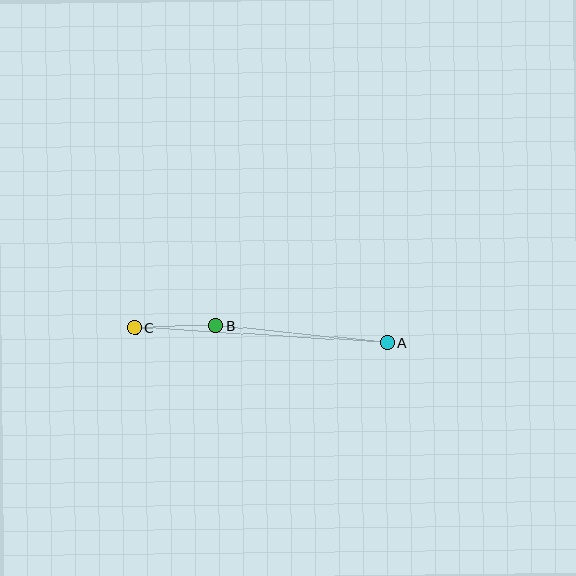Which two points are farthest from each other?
Points A and C are farthest from each other.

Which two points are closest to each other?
Points B and C are closest to each other.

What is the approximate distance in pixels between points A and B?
The distance between A and B is approximately 172 pixels.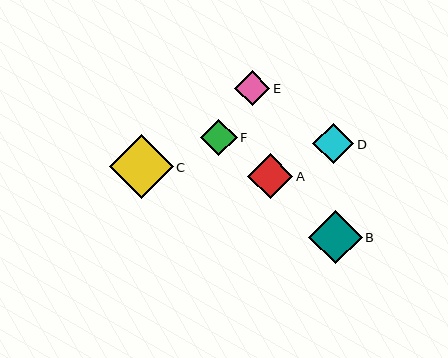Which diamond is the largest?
Diamond C is the largest with a size of approximately 64 pixels.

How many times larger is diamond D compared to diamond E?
Diamond D is approximately 1.2 times the size of diamond E.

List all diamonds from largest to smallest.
From largest to smallest: C, B, A, D, F, E.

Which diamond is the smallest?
Diamond E is the smallest with a size of approximately 35 pixels.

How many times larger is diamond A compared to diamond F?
Diamond A is approximately 1.2 times the size of diamond F.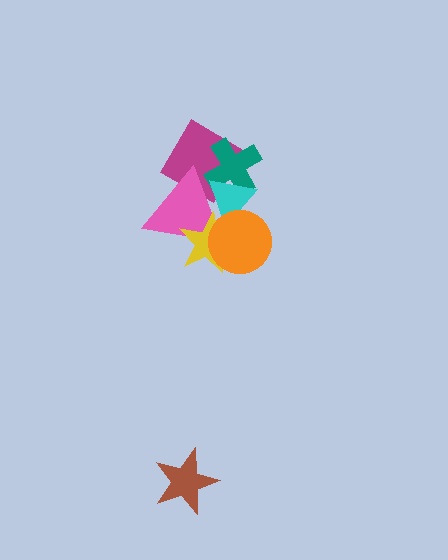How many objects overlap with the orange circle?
3 objects overlap with the orange circle.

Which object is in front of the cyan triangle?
The orange circle is in front of the cyan triangle.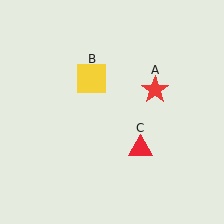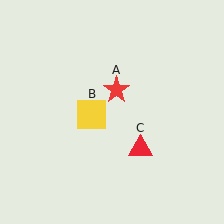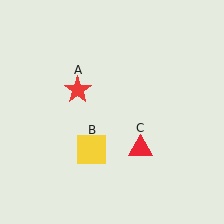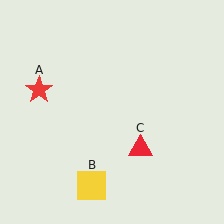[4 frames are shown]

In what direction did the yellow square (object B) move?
The yellow square (object B) moved down.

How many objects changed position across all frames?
2 objects changed position: red star (object A), yellow square (object B).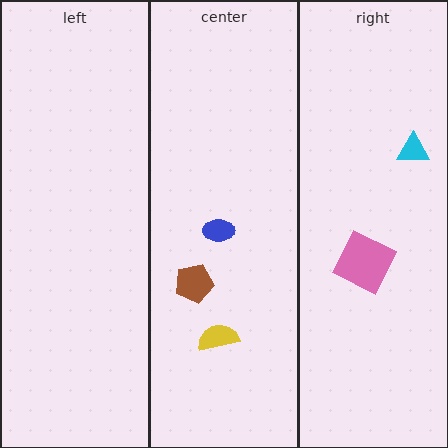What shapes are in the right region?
The pink square, the cyan triangle.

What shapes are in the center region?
The yellow semicircle, the blue ellipse, the brown pentagon.